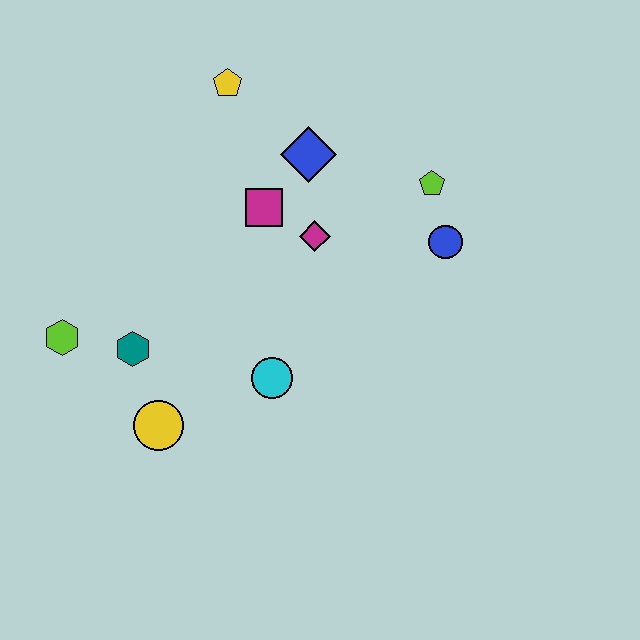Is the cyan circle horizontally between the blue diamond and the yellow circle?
Yes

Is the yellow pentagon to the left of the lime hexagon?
No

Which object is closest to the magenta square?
The magenta diamond is closest to the magenta square.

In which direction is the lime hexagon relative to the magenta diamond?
The lime hexagon is to the left of the magenta diamond.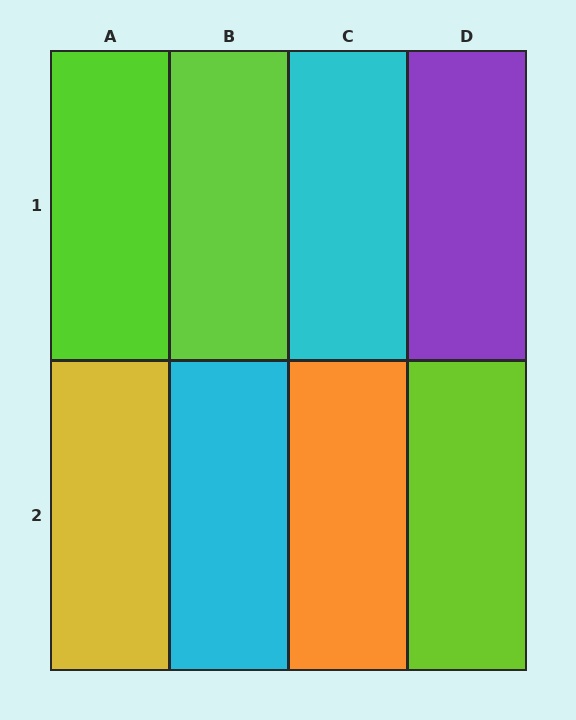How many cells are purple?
1 cell is purple.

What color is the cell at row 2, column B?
Cyan.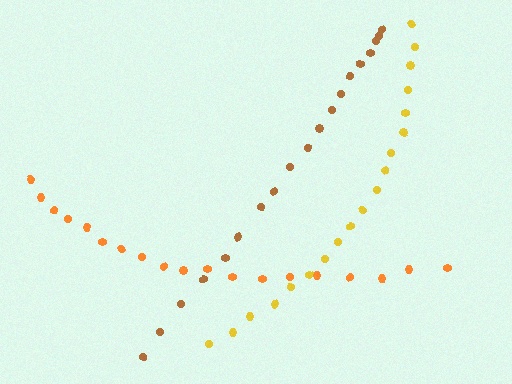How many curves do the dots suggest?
There are 3 distinct paths.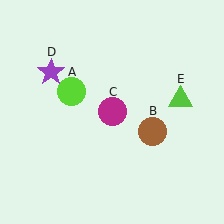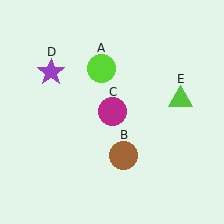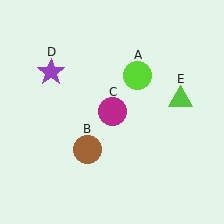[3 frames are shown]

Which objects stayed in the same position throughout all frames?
Magenta circle (object C) and purple star (object D) and lime triangle (object E) remained stationary.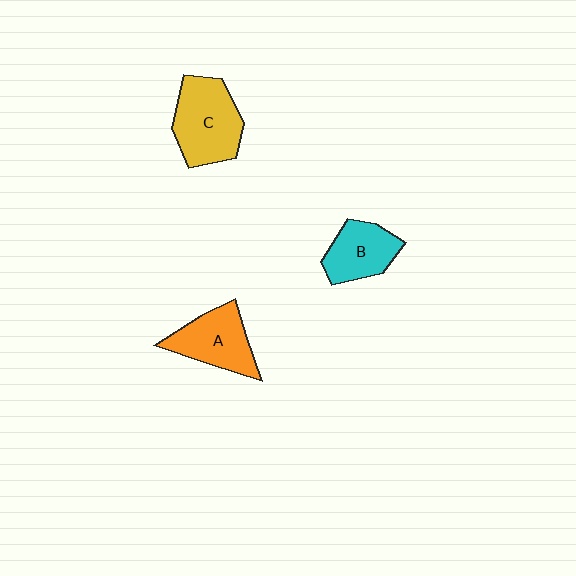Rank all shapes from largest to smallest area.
From largest to smallest: C (yellow), A (orange), B (cyan).